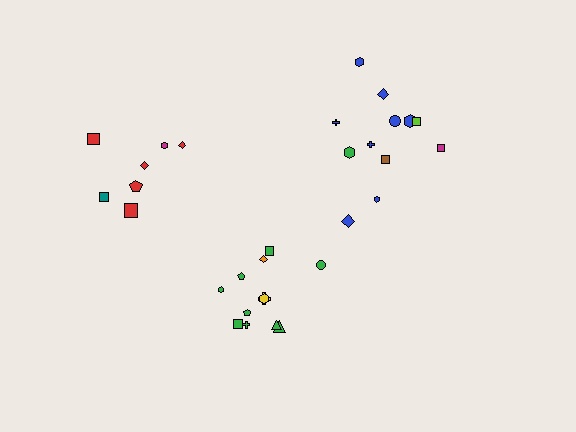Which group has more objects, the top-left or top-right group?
The top-right group.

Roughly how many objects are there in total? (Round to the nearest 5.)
Roughly 30 objects in total.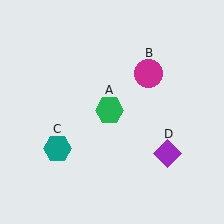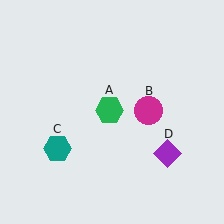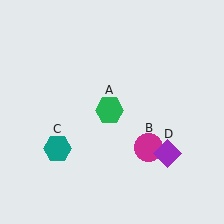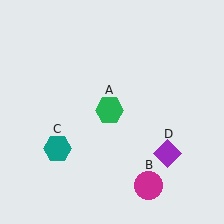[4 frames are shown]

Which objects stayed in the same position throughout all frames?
Green hexagon (object A) and teal hexagon (object C) and purple diamond (object D) remained stationary.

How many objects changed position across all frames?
1 object changed position: magenta circle (object B).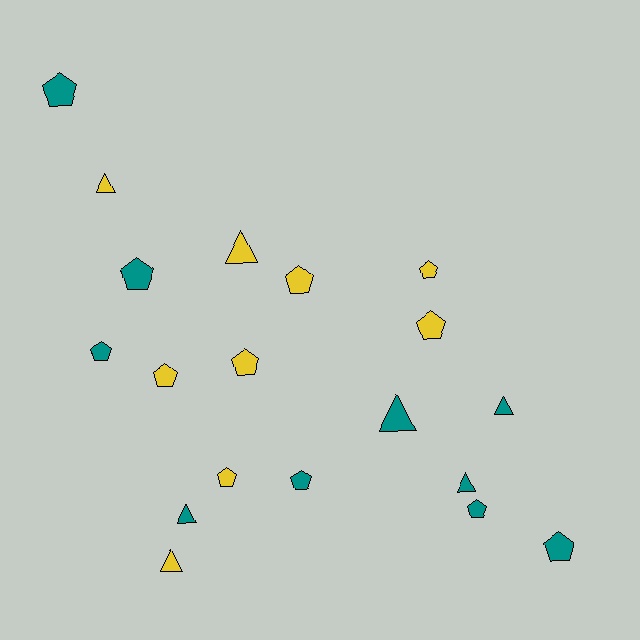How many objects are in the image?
There are 19 objects.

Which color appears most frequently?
Teal, with 10 objects.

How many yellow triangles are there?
There are 3 yellow triangles.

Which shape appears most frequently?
Pentagon, with 12 objects.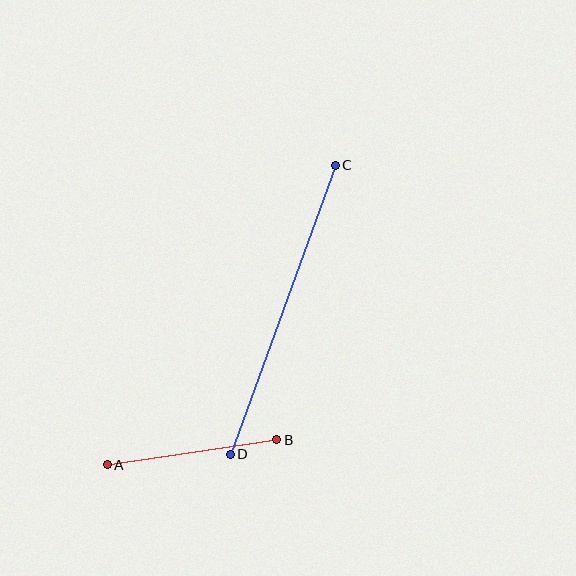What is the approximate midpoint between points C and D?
The midpoint is at approximately (283, 310) pixels.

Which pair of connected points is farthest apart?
Points C and D are farthest apart.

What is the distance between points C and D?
The distance is approximately 308 pixels.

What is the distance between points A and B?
The distance is approximately 172 pixels.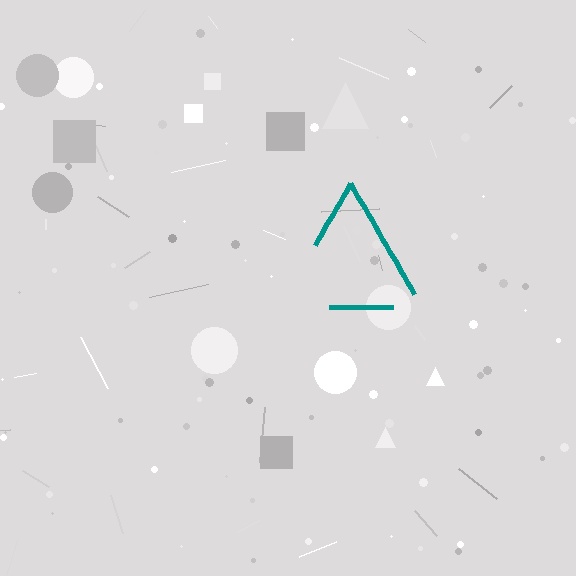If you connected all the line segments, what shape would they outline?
They would outline a triangle.